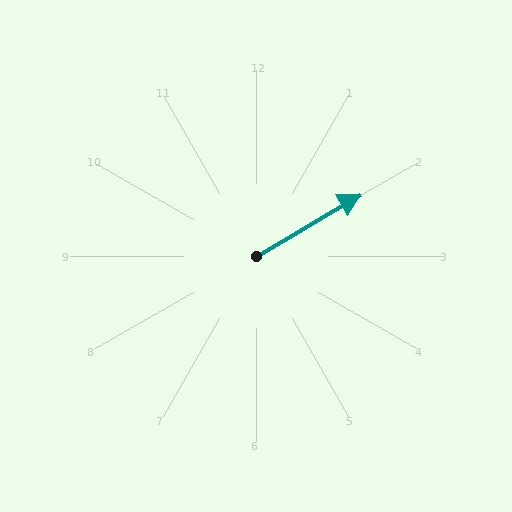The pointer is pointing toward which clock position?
Roughly 2 o'clock.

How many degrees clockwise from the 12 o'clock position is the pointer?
Approximately 59 degrees.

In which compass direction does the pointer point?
Northeast.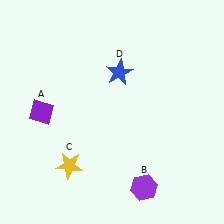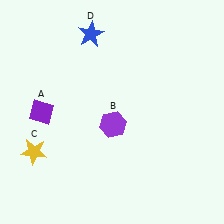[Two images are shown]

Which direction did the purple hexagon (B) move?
The purple hexagon (B) moved up.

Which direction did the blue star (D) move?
The blue star (D) moved up.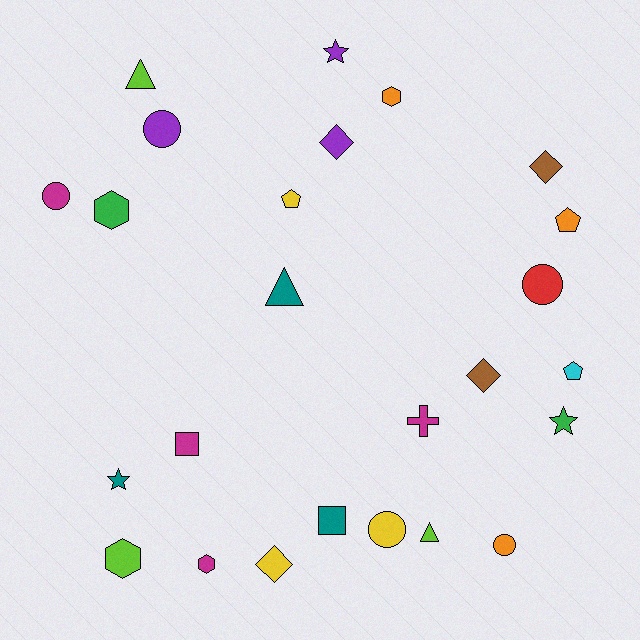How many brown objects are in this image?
There are 2 brown objects.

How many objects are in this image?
There are 25 objects.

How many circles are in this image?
There are 5 circles.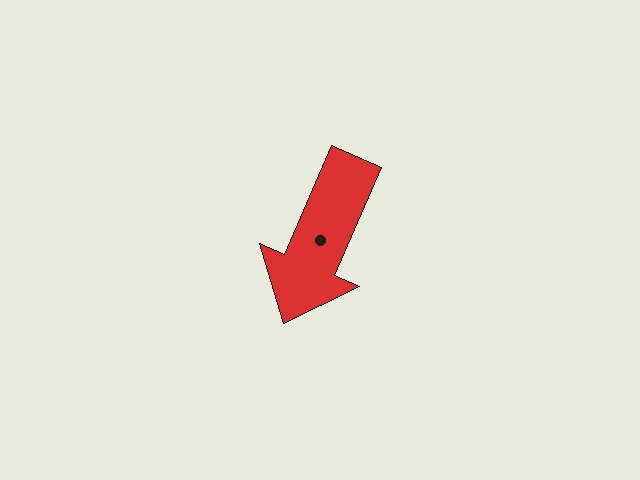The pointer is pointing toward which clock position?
Roughly 7 o'clock.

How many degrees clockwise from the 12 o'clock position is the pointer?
Approximately 203 degrees.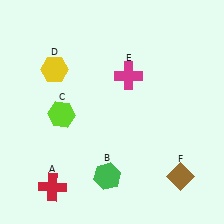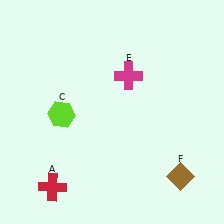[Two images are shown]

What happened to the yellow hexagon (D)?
The yellow hexagon (D) was removed in Image 2. It was in the top-left area of Image 1.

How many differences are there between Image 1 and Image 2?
There are 2 differences between the two images.